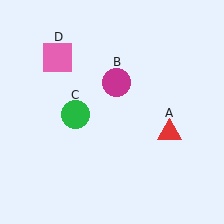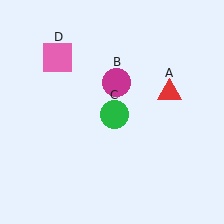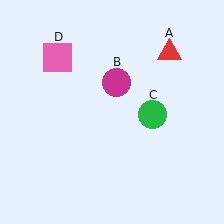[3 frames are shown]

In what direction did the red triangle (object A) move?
The red triangle (object A) moved up.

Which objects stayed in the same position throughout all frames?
Magenta circle (object B) and pink square (object D) remained stationary.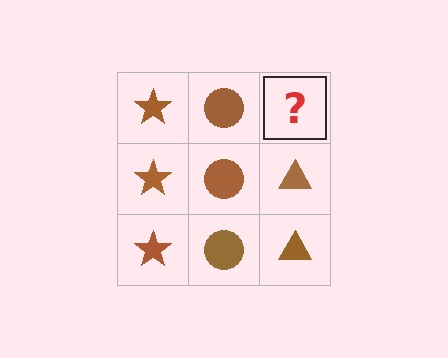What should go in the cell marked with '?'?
The missing cell should contain a brown triangle.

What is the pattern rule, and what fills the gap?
The rule is that each column has a consistent shape. The gap should be filled with a brown triangle.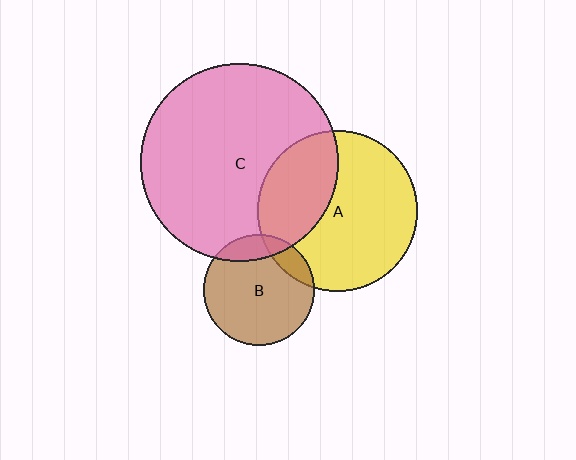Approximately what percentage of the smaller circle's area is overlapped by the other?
Approximately 15%.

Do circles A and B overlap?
Yes.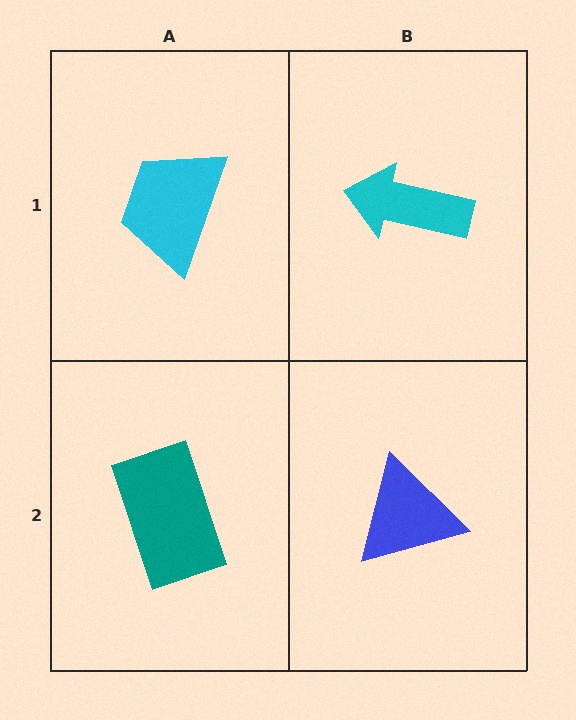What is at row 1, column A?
A cyan trapezoid.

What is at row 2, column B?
A blue triangle.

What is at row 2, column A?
A teal rectangle.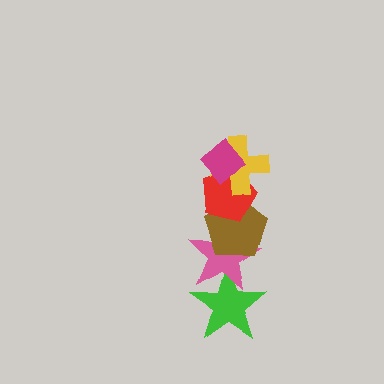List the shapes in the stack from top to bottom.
From top to bottom: the magenta diamond, the yellow cross, the red pentagon, the brown pentagon, the pink star, the green star.